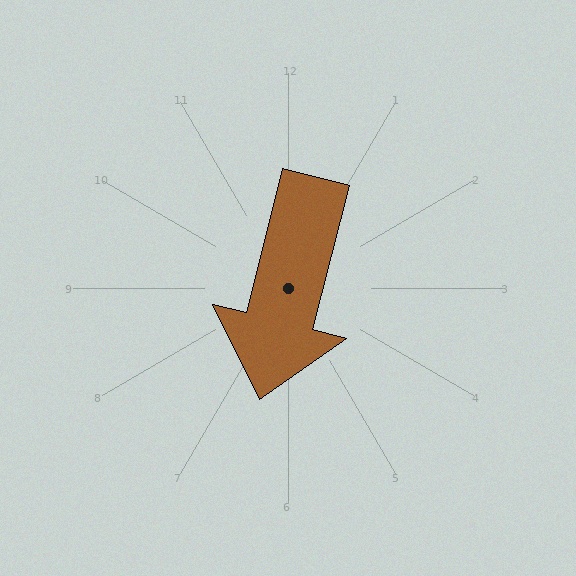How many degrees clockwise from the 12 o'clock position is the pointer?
Approximately 194 degrees.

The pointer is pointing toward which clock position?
Roughly 6 o'clock.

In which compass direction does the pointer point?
South.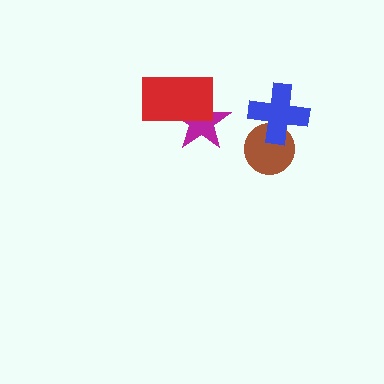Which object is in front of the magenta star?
The red rectangle is in front of the magenta star.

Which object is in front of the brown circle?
The blue cross is in front of the brown circle.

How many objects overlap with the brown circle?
1 object overlaps with the brown circle.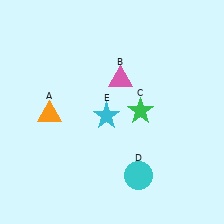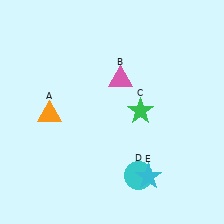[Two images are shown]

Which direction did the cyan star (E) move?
The cyan star (E) moved down.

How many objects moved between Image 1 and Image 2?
1 object moved between the two images.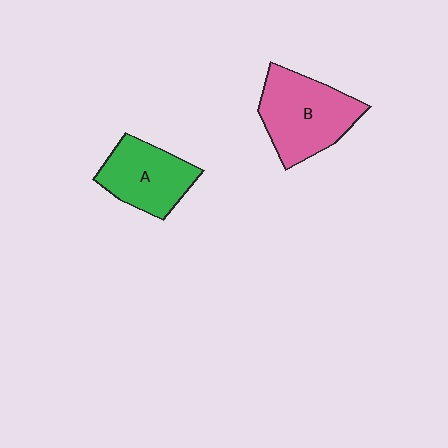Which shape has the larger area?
Shape B (pink).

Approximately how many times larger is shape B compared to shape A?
Approximately 1.3 times.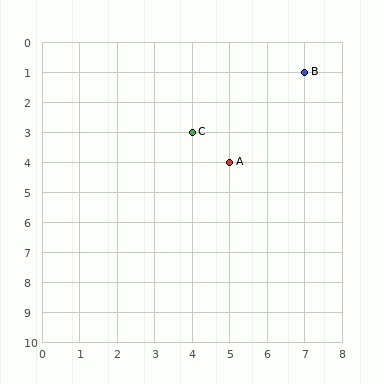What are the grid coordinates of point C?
Point C is at grid coordinates (4, 3).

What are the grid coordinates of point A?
Point A is at grid coordinates (5, 4).